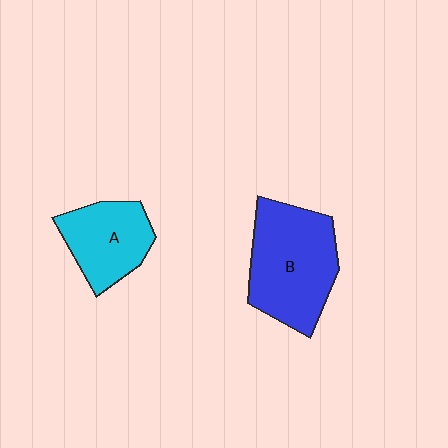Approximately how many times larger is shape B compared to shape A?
Approximately 1.5 times.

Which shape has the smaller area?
Shape A (cyan).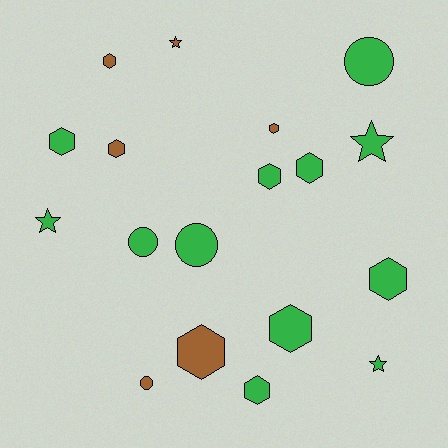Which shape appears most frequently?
Hexagon, with 10 objects.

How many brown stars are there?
There is 1 brown star.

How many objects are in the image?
There are 18 objects.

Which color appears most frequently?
Green, with 12 objects.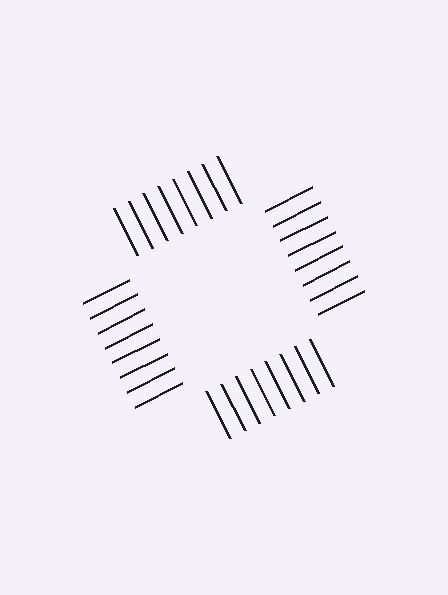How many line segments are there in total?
32 — 8 along each of the 4 edges.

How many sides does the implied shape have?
4 sides — the line-ends trace a square.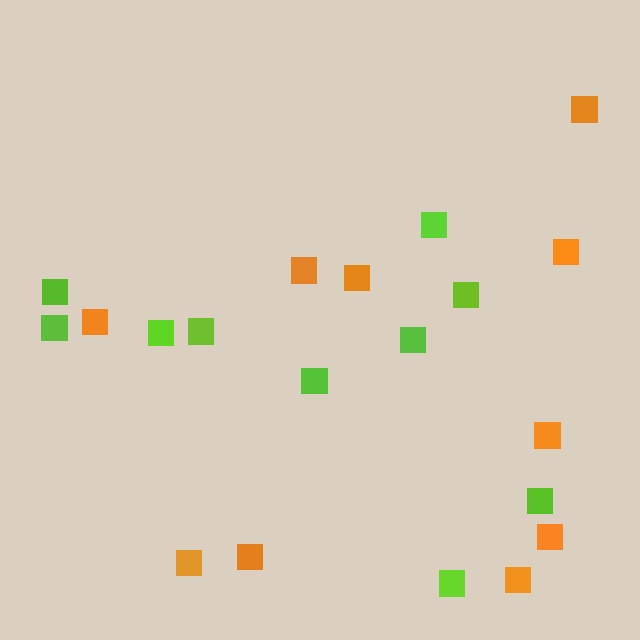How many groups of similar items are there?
There are 2 groups: one group of orange squares (10) and one group of lime squares (10).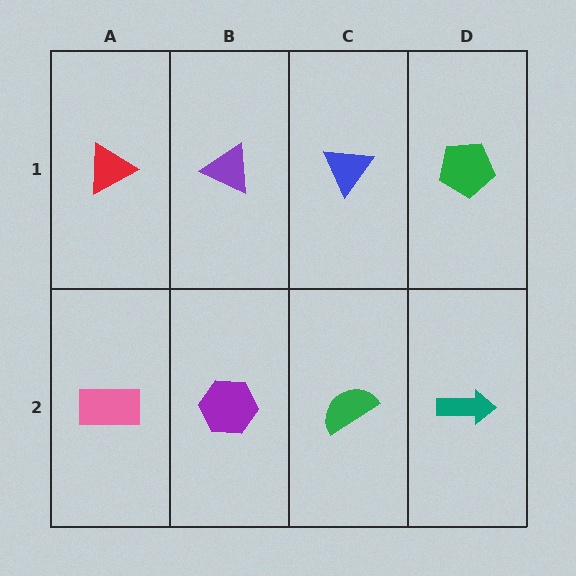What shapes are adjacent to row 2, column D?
A green pentagon (row 1, column D), a green semicircle (row 2, column C).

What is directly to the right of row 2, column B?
A green semicircle.